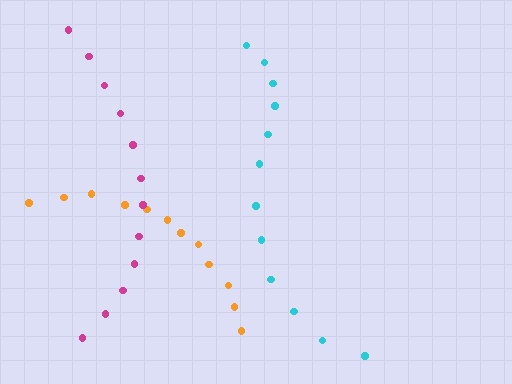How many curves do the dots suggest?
There are 3 distinct paths.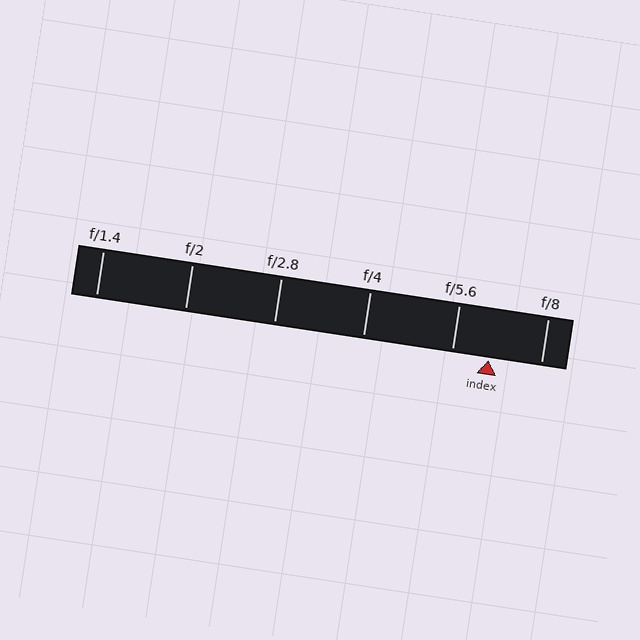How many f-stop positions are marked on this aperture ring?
There are 6 f-stop positions marked.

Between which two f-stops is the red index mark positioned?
The index mark is between f/5.6 and f/8.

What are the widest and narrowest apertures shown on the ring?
The widest aperture shown is f/1.4 and the narrowest is f/8.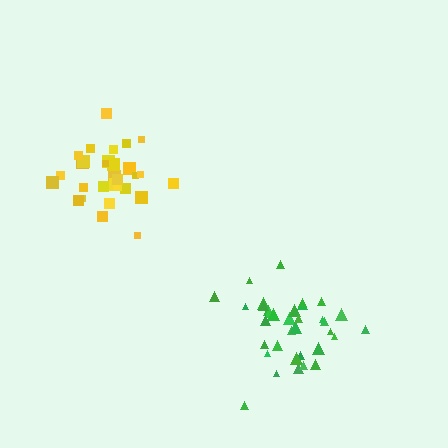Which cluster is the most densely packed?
Yellow.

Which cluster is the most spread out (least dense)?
Green.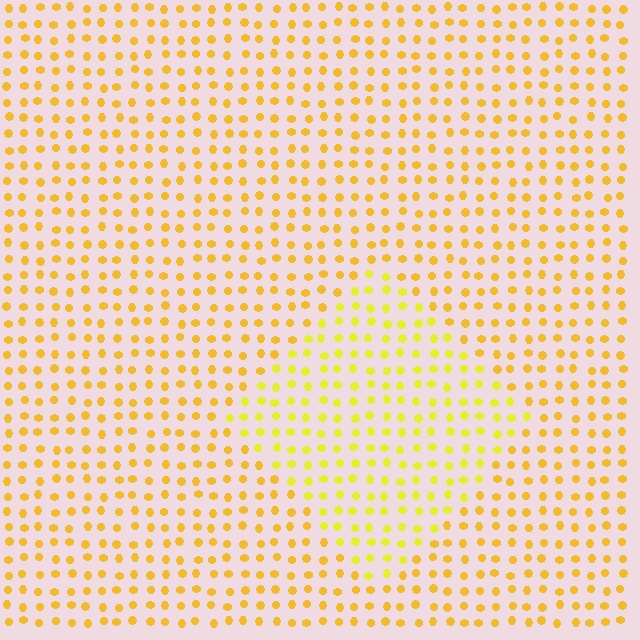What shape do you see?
I see a diamond.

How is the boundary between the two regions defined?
The boundary is defined purely by a slight shift in hue (about 20 degrees). Spacing, size, and orientation are identical on both sides.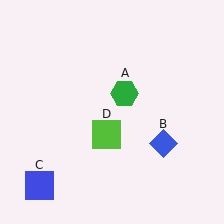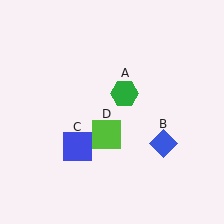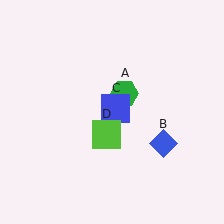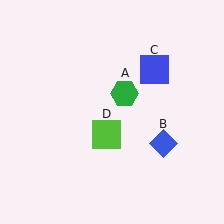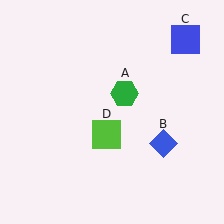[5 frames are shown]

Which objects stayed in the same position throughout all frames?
Green hexagon (object A) and blue diamond (object B) and lime square (object D) remained stationary.